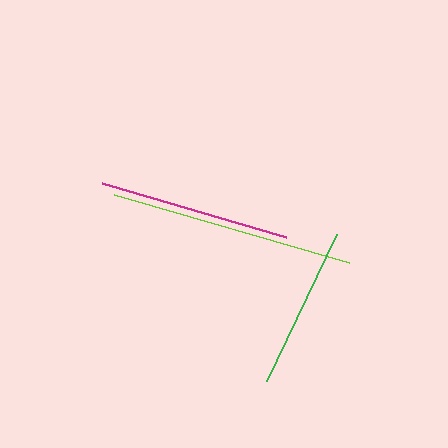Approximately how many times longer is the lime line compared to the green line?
The lime line is approximately 1.5 times the length of the green line.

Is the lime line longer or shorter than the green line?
The lime line is longer than the green line.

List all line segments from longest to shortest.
From longest to shortest: lime, magenta, green.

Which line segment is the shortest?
The green line is the shortest at approximately 163 pixels.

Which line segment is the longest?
The lime line is the longest at approximately 245 pixels.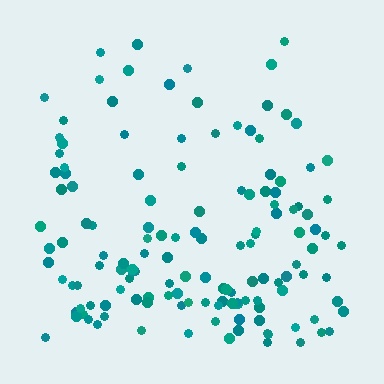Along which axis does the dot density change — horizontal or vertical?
Vertical.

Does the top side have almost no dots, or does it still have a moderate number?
Still a moderate number, just noticeably fewer than the bottom.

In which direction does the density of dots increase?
From top to bottom, with the bottom side densest.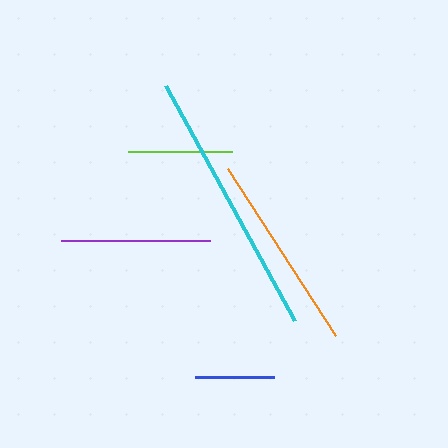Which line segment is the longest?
The cyan line is the longest at approximately 267 pixels.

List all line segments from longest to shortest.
From longest to shortest: cyan, orange, purple, lime, blue.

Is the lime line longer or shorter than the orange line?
The orange line is longer than the lime line.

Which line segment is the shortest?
The blue line is the shortest at approximately 78 pixels.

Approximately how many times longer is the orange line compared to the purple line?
The orange line is approximately 1.3 times the length of the purple line.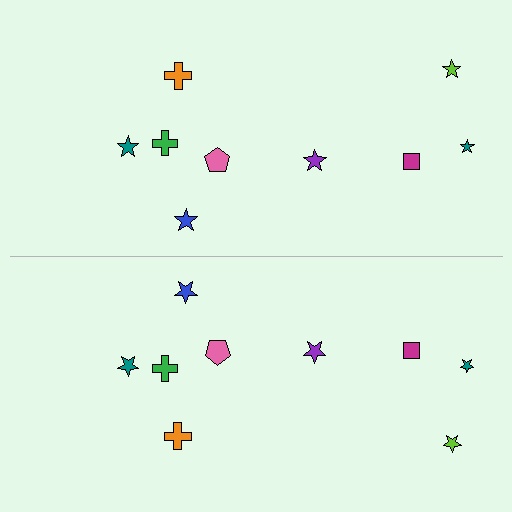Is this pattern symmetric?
Yes, this pattern has bilateral (reflection) symmetry.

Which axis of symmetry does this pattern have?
The pattern has a horizontal axis of symmetry running through the center of the image.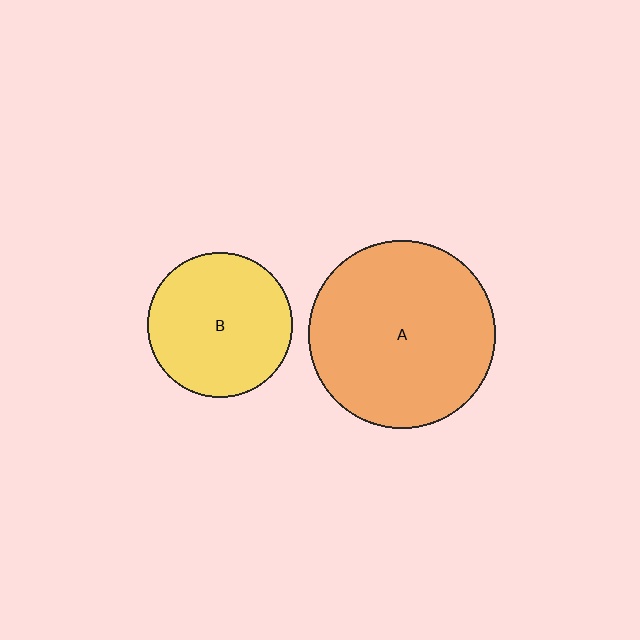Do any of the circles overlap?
No, none of the circles overlap.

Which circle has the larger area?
Circle A (orange).